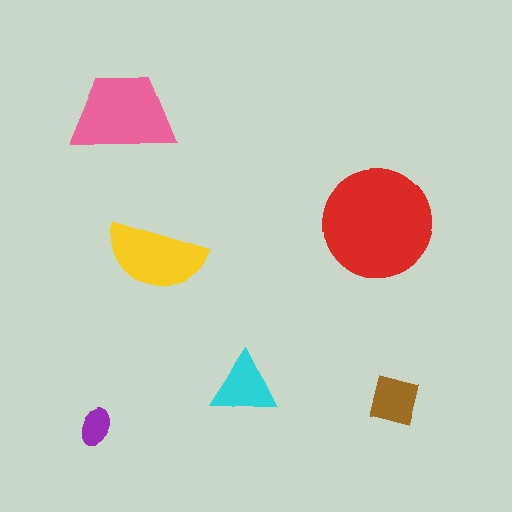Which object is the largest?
The red circle.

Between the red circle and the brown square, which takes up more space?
The red circle.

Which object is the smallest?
The purple ellipse.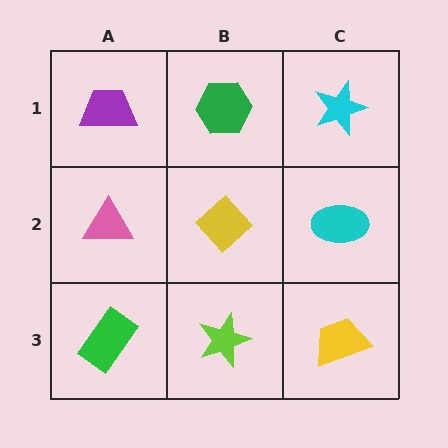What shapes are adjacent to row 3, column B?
A yellow diamond (row 2, column B), a green rectangle (row 3, column A), a yellow trapezoid (row 3, column C).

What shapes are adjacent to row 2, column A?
A purple trapezoid (row 1, column A), a green rectangle (row 3, column A), a yellow diamond (row 2, column B).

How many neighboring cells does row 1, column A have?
2.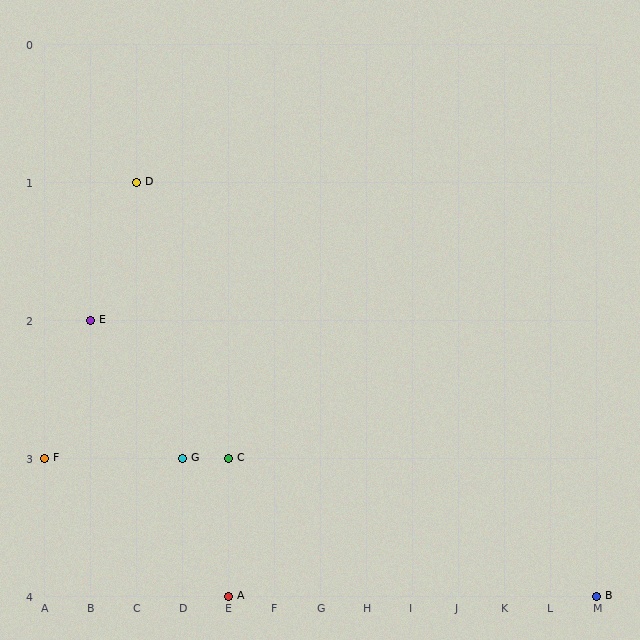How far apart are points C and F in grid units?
Points C and F are 4 columns apart.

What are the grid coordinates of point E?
Point E is at grid coordinates (B, 2).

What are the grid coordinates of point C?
Point C is at grid coordinates (E, 3).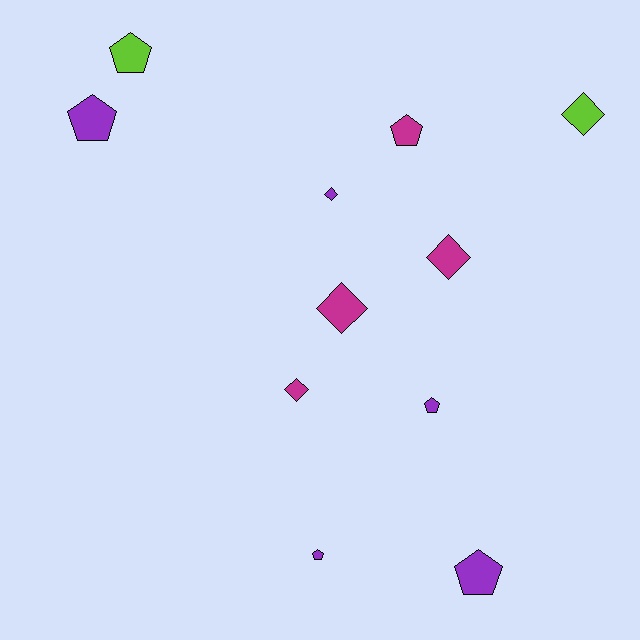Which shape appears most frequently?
Pentagon, with 6 objects.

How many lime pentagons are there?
There is 1 lime pentagon.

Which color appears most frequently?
Purple, with 5 objects.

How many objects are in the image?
There are 11 objects.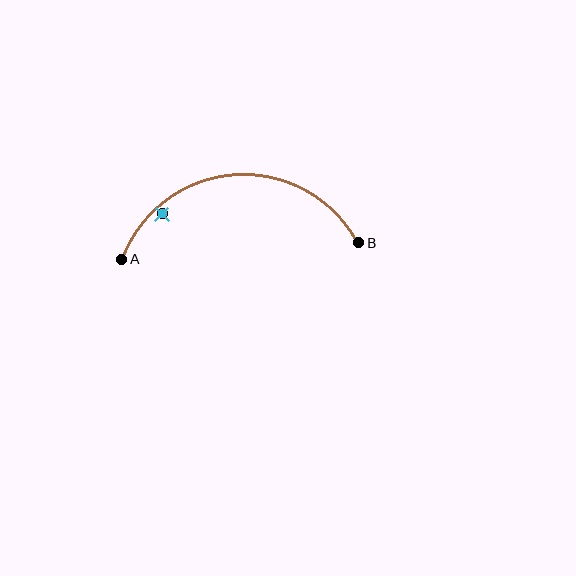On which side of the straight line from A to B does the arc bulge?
The arc bulges above the straight line connecting A and B.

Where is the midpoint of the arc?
The arc midpoint is the point on the curve farthest from the straight line joining A and B. It sits above that line.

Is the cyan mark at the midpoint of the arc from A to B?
No — the cyan mark does not lie on the arc at all. It sits slightly inside the curve.